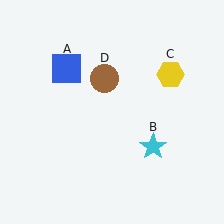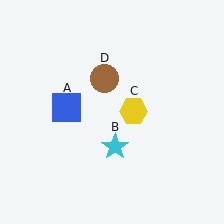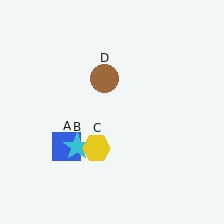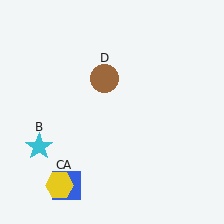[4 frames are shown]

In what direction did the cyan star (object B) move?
The cyan star (object B) moved left.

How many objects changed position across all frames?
3 objects changed position: blue square (object A), cyan star (object B), yellow hexagon (object C).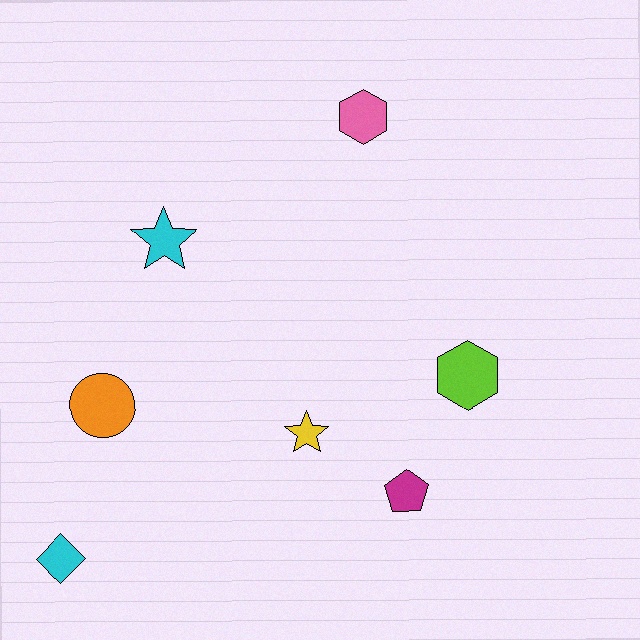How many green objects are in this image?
There are no green objects.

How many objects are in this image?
There are 7 objects.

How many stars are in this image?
There are 2 stars.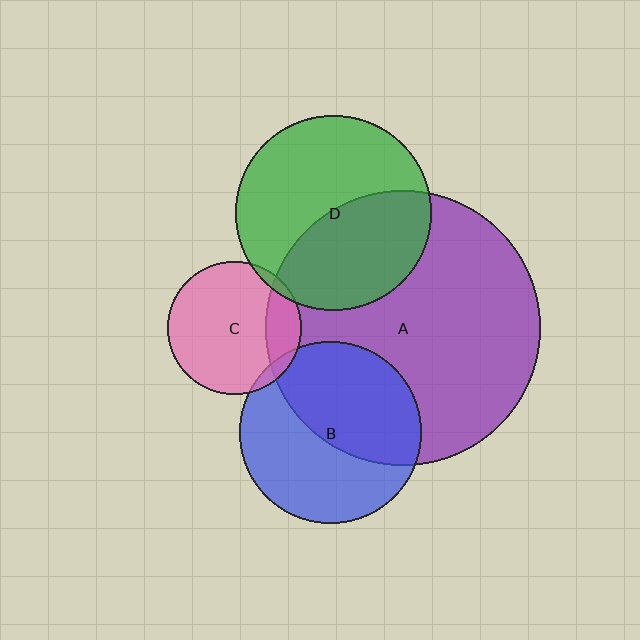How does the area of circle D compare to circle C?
Approximately 2.1 times.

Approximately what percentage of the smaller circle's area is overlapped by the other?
Approximately 50%.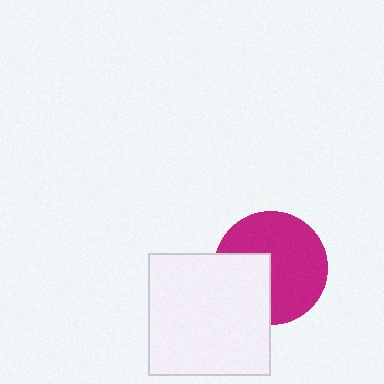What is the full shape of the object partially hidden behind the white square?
The partially hidden object is a magenta circle.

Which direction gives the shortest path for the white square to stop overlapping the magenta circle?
Moving toward the lower-left gives the shortest separation.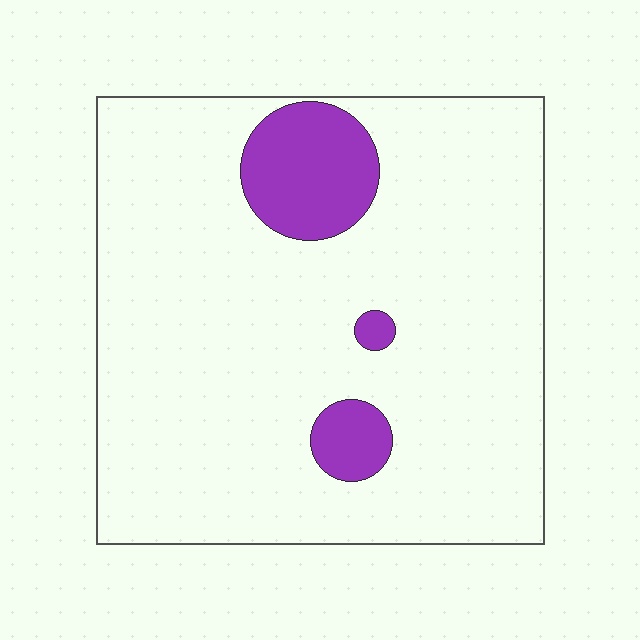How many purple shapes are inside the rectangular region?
3.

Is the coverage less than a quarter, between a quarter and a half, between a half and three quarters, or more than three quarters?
Less than a quarter.